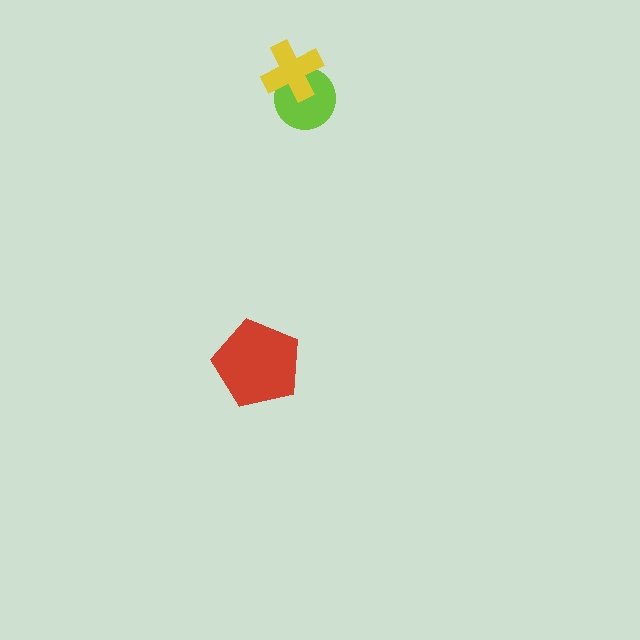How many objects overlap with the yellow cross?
1 object overlaps with the yellow cross.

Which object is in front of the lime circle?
The yellow cross is in front of the lime circle.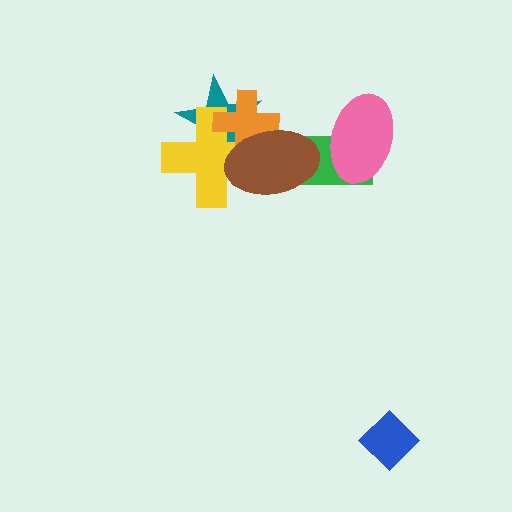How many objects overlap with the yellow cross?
3 objects overlap with the yellow cross.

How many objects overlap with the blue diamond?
0 objects overlap with the blue diamond.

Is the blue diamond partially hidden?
No, no other shape covers it.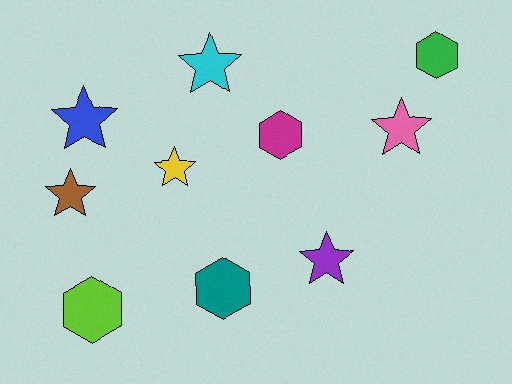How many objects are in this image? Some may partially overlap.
There are 10 objects.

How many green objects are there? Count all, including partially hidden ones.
There is 1 green object.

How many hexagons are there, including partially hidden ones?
There are 4 hexagons.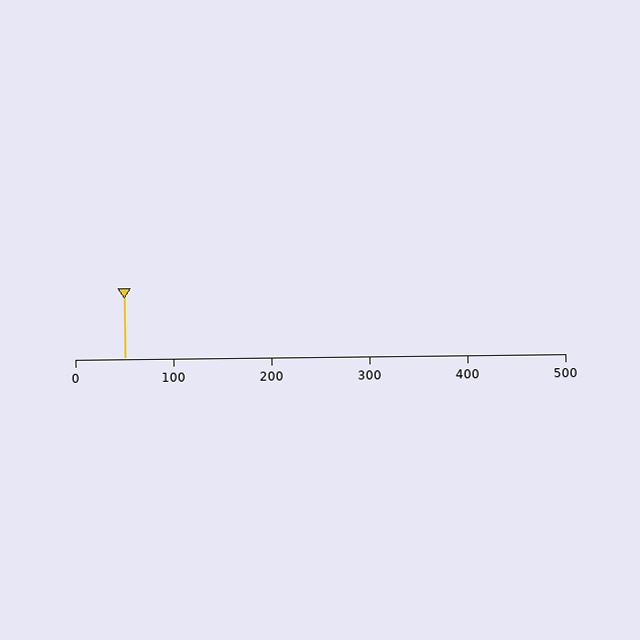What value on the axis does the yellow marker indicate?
The marker indicates approximately 50.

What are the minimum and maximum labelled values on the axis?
The axis runs from 0 to 500.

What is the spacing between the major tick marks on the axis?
The major ticks are spaced 100 apart.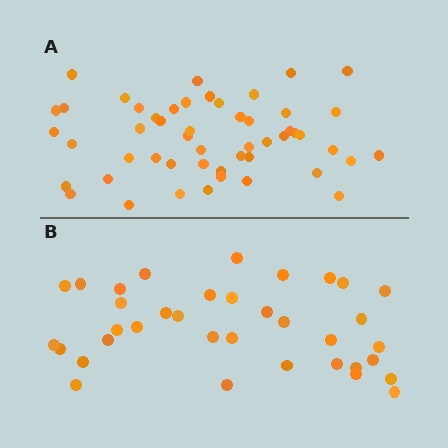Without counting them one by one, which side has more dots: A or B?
Region A (the top region) has more dots.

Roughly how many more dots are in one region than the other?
Region A has approximately 15 more dots than region B.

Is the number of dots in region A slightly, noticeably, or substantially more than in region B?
Region A has noticeably more, but not dramatically so. The ratio is roughly 1.4 to 1.